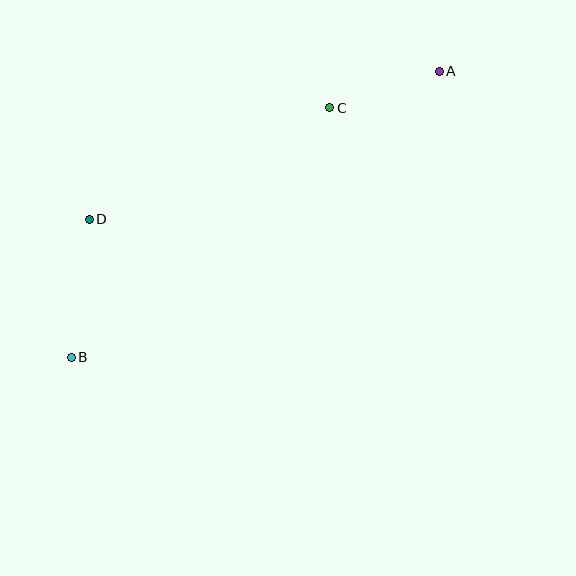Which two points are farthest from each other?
Points A and B are farthest from each other.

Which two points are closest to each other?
Points A and C are closest to each other.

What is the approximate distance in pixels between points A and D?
The distance between A and D is approximately 380 pixels.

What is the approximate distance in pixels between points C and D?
The distance between C and D is approximately 265 pixels.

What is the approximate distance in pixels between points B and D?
The distance between B and D is approximately 140 pixels.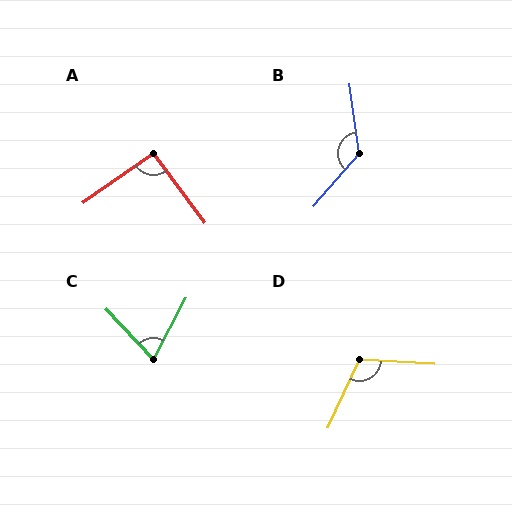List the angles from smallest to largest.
C (71°), A (92°), D (112°), B (131°).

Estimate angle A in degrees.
Approximately 92 degrees.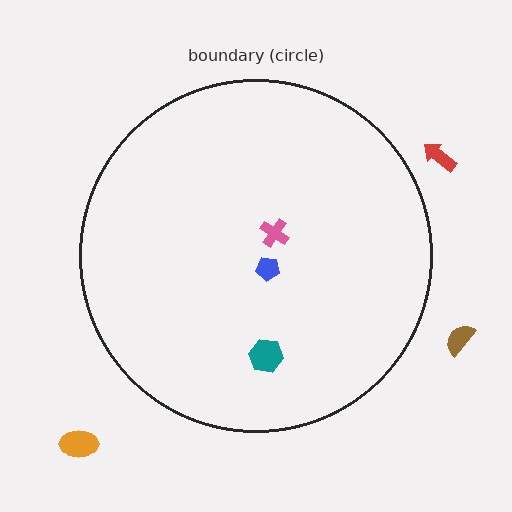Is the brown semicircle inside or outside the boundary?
Outside.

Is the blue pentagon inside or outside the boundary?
Inside.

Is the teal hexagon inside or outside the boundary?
Inside.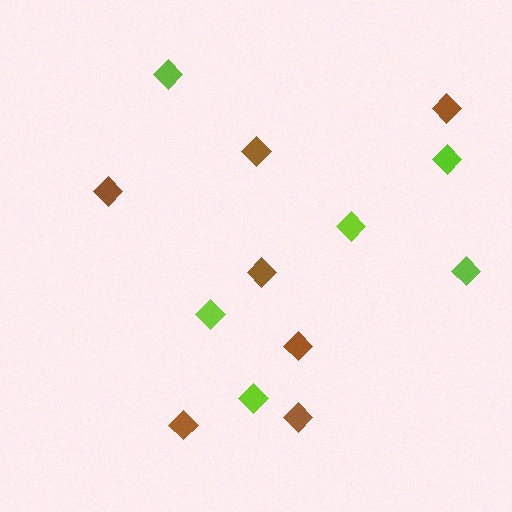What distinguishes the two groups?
There are 2 groups: one group of brown diamonds (7) and one group of lime diamonds (6).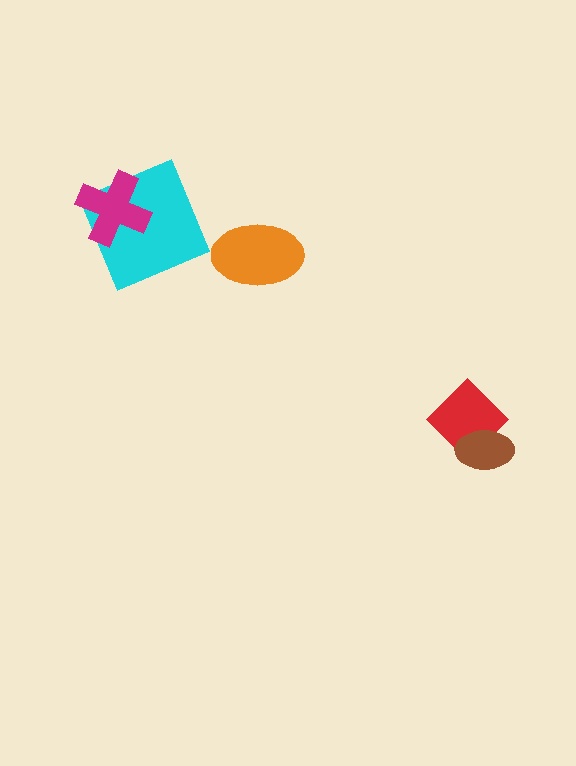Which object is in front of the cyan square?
The magenta cross is in front of the cyan square.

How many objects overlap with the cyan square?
1 object overlaps with the cyan square.